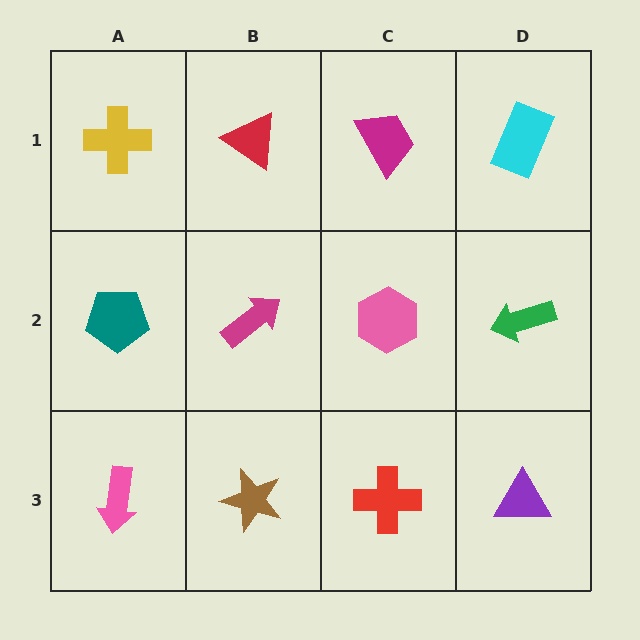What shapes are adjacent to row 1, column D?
A green arrow (row 2, column D), a magenta trapezoid (row 1, column C).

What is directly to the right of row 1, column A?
A red triangle.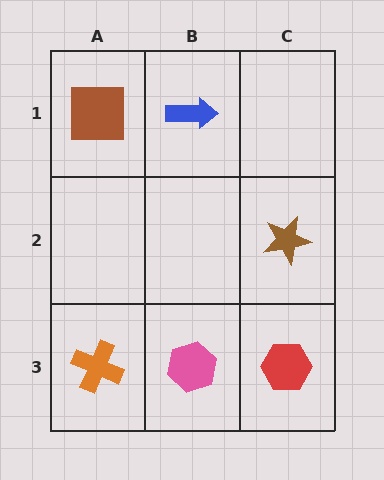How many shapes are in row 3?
3 shapes.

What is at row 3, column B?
A pink hexagon.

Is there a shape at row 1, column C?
No, that cell is empty.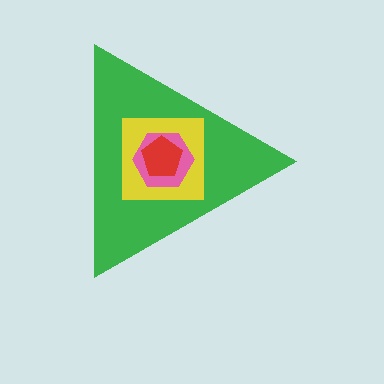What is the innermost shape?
The red pentagon.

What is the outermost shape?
The green triangle.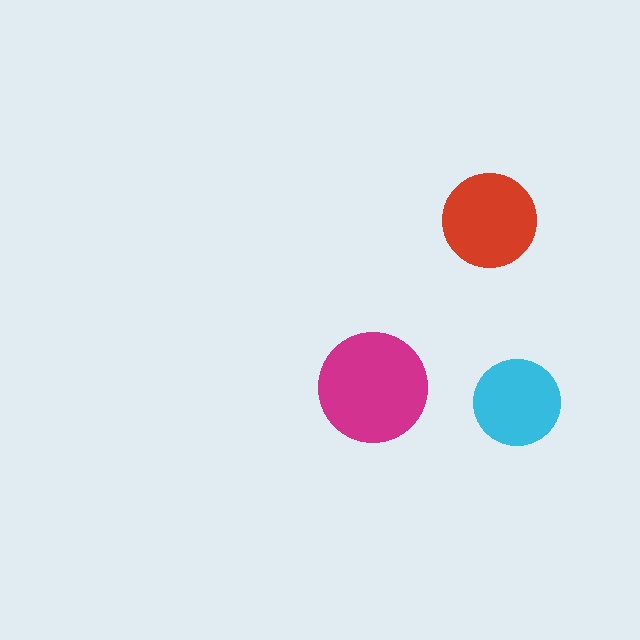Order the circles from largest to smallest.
the magenta one, the red one, the cyan one.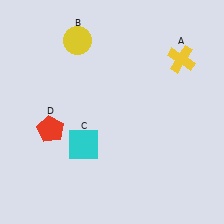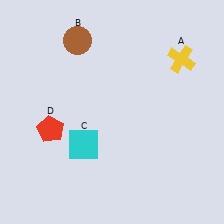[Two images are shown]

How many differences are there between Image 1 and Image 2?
There is 1 difference between the two images.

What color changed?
The circle (B) changed from yellow in Image 1 to brown in Image 2.